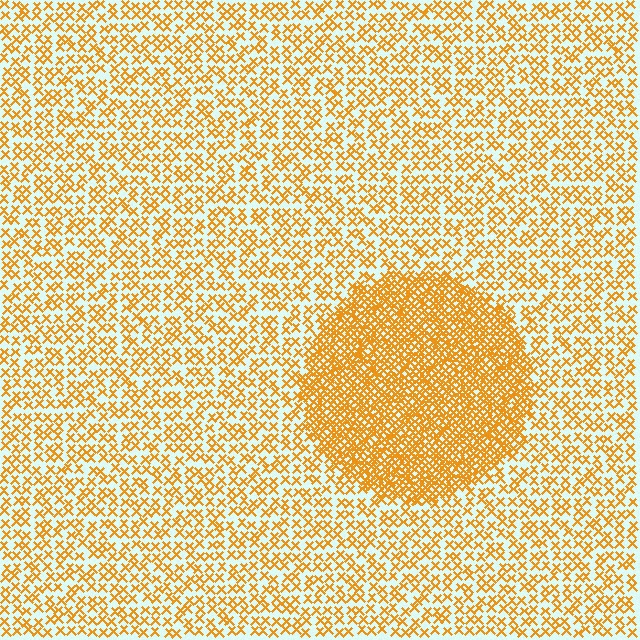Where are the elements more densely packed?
The elements are more densely packed inside the circle boundary.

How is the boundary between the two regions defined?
The boundary is defined by a change in element density (approximately 2.5x ratio). All elements are the same color, size, and shape.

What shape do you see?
I see a circle.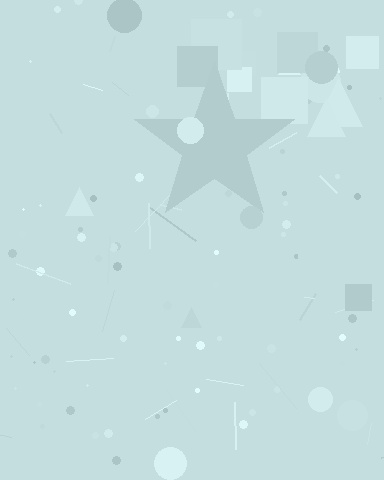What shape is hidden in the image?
A star is hidden in the image.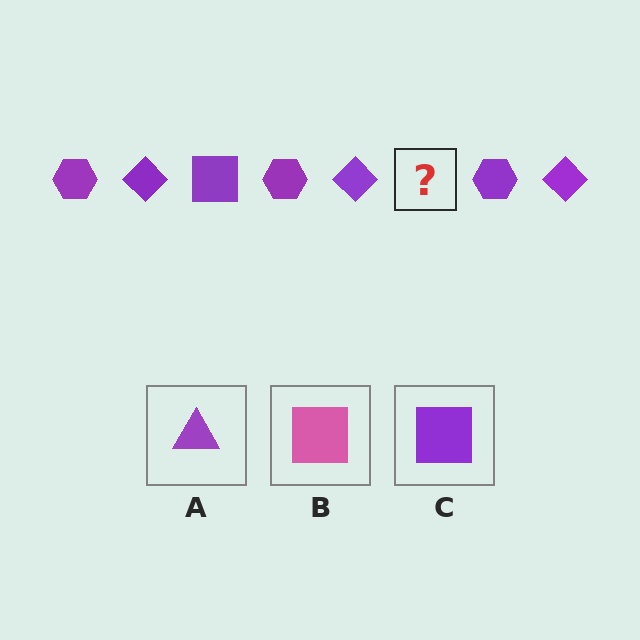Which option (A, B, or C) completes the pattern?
C.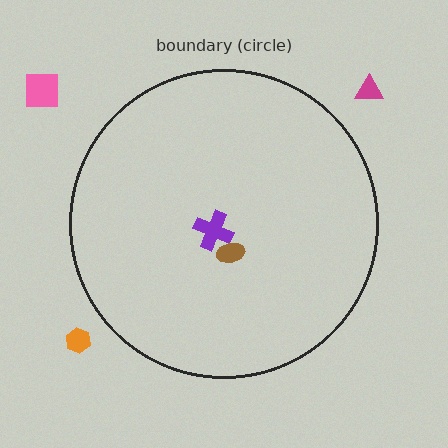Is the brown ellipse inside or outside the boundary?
Inside.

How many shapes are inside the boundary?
2 inside, 3 outside.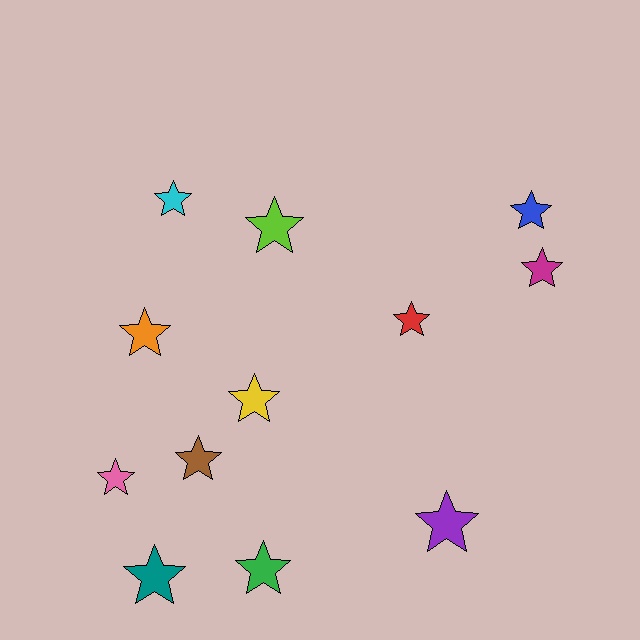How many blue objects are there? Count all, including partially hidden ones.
There is 1 blue object.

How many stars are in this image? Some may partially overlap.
There are 12 stars.